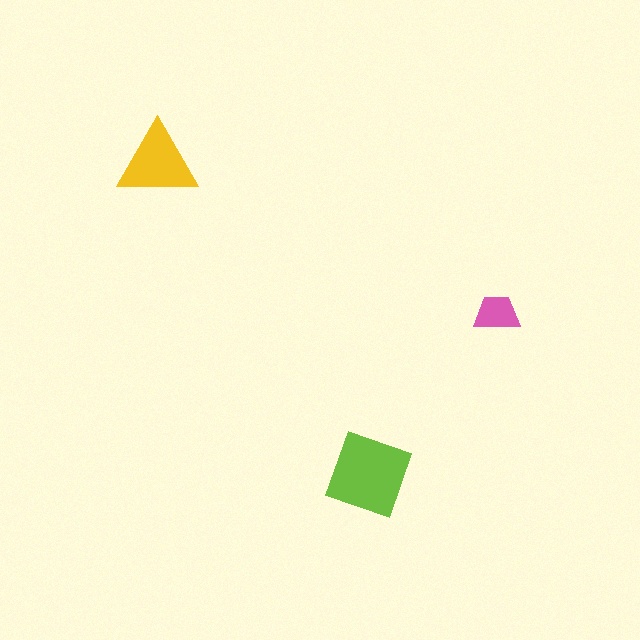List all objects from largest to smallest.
The lime diamond, the yellow triangle, the pink trapezoid.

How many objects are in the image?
There are 3 objects in the image.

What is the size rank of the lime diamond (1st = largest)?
1st.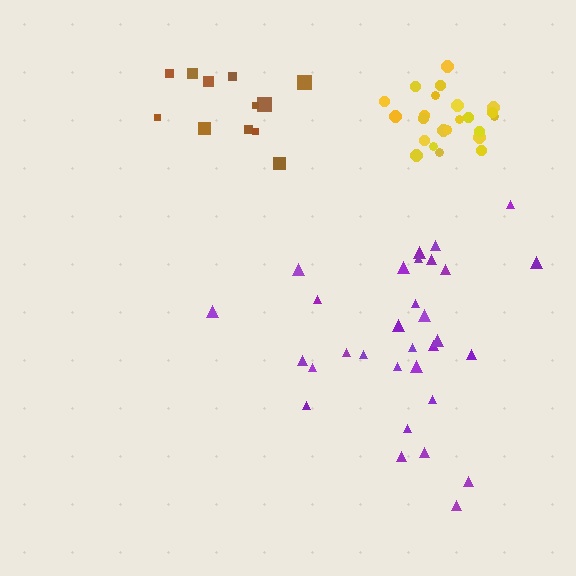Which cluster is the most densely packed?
Yellow.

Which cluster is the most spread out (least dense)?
Brown.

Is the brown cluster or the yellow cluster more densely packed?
Yellow.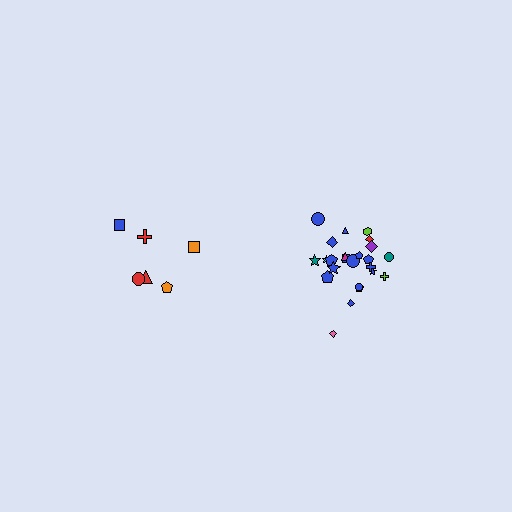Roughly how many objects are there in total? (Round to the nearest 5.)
Roughly 30 objects in total.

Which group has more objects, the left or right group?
The right group.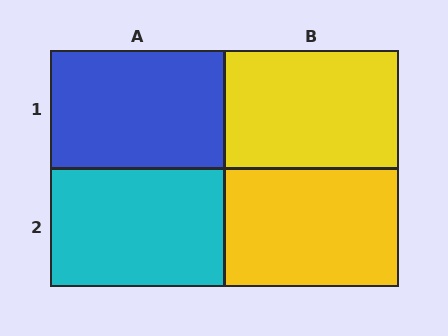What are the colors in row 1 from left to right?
Blue, yellow.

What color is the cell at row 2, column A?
Cyan.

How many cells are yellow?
2 cells are yellow.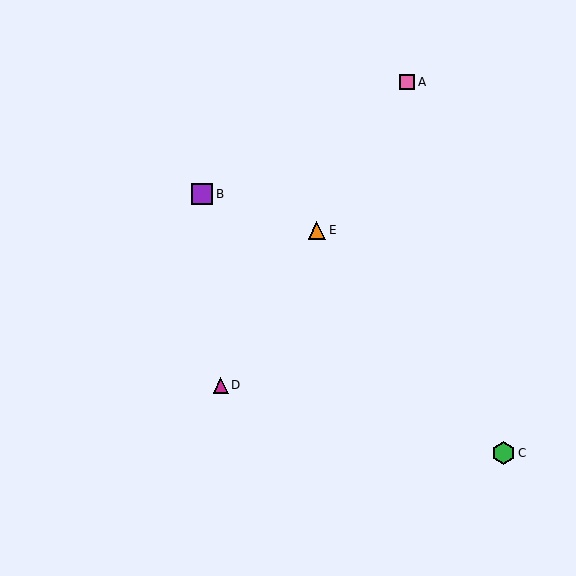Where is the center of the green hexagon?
The center of the green hexagon is at (504, 453).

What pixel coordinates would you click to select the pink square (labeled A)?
Click at (407, 82) to select the pink square A.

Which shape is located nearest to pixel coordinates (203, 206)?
The purple square (labeled B) at (202, 194) is nearest to that location.